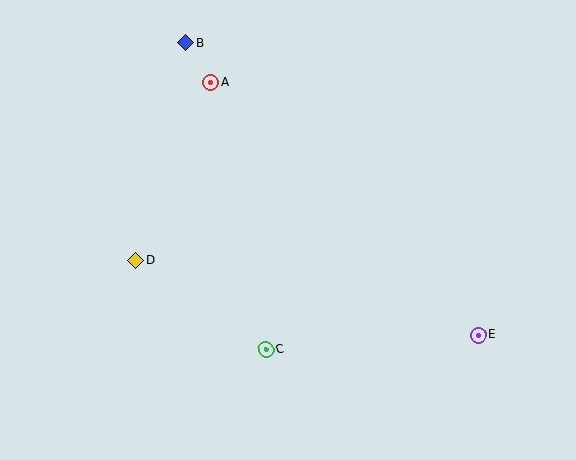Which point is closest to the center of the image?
Point C at (266, 350) is closest to the center.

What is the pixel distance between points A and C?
The distance between A and C is 273 pixels.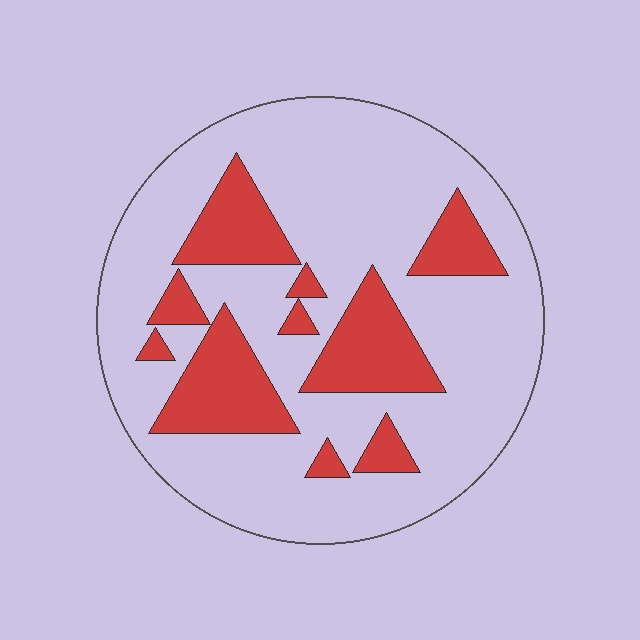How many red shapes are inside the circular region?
10.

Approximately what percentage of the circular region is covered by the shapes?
Approximately 25%.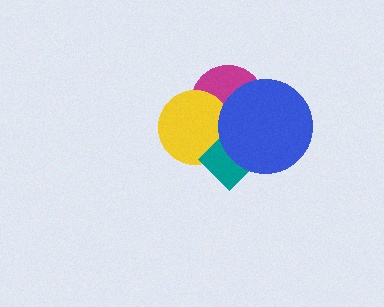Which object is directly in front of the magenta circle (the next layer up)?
The yellow circle is directly in front of the magenta circle.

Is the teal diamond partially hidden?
Yes, it is partially covered by another shape.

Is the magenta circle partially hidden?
Yes, it is partially covered by another shape.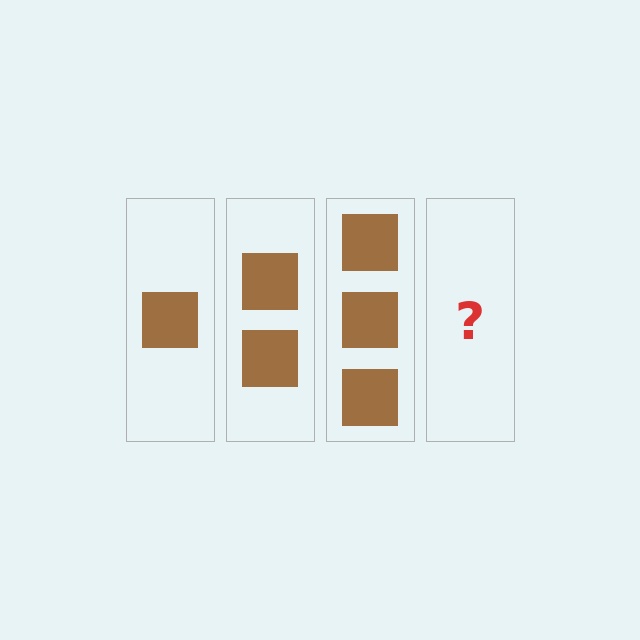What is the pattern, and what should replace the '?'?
The pattern is that each step adds one more square. The '?' should be 4 squares.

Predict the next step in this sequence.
The next step is 4 squares.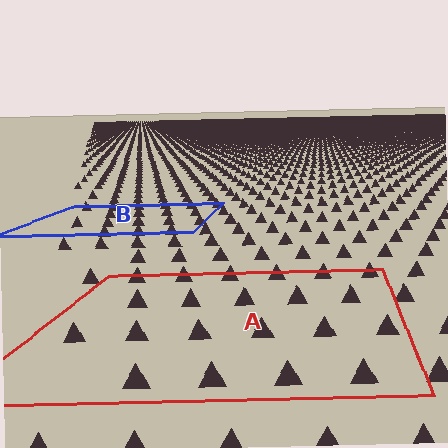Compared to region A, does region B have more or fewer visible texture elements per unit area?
Region B has more texture elements per unit area — they are packed more densely because it is farther away.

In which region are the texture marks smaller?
The texture marks are smaller in region B, because it is farther away.